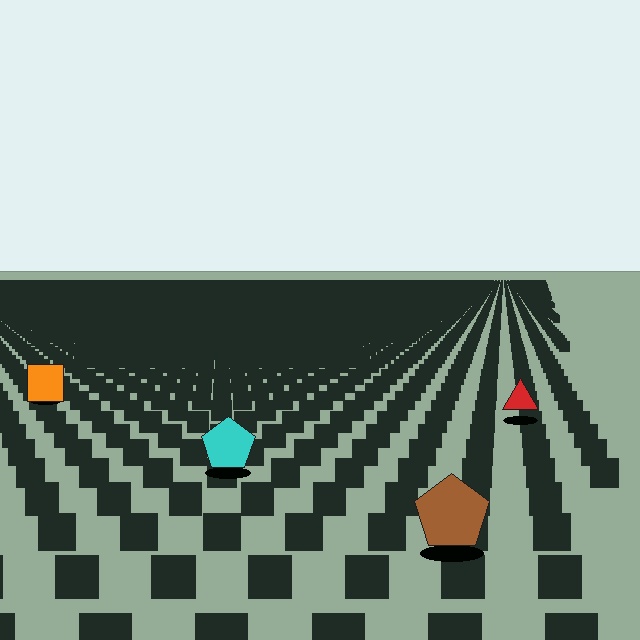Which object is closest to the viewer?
The brown pentagon is closest. The texture marks near it are larger and more spread out.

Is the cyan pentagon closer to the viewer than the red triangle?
Yes. The cyan pentagon is closer — you can tell from the texture gradient: the ground texture is coarser near it.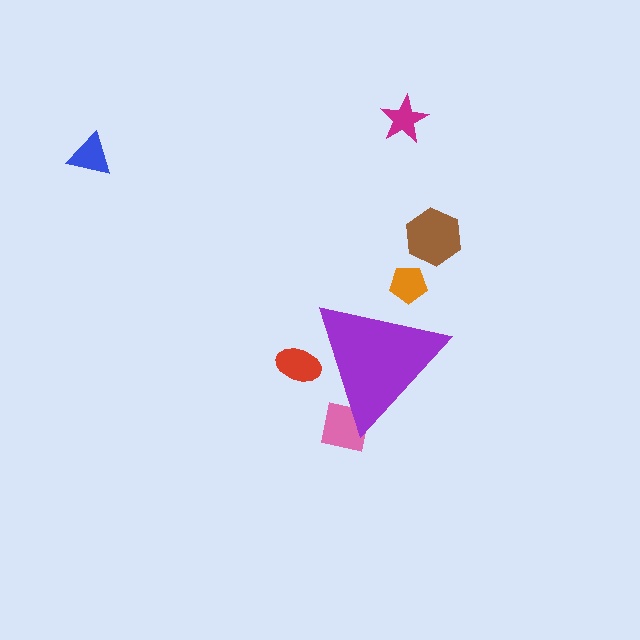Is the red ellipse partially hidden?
Yes, the red ellipse is partially hidden behind the purple triangle.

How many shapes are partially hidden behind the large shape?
3 shapes are partially hidden.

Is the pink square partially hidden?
Yes, the pink square is partially hidden behind the purple triangle.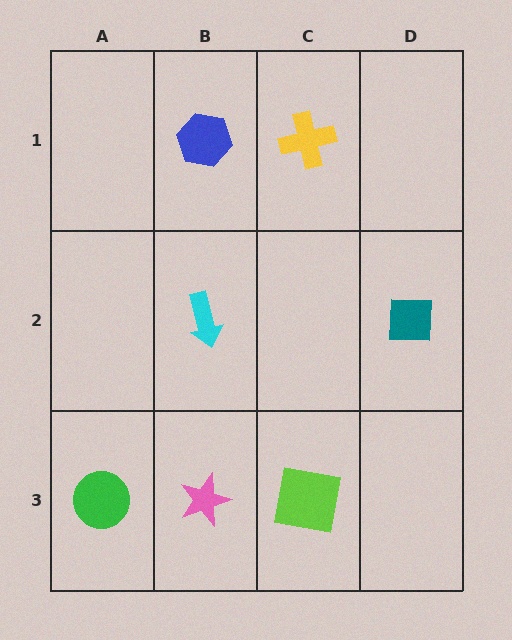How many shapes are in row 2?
2 shapes.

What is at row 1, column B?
A blue hexagon.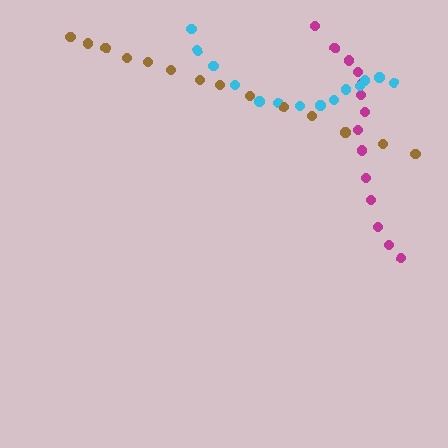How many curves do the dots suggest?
There are 3 distinct paths.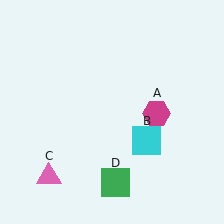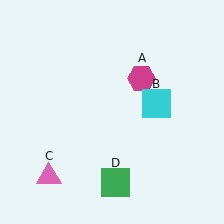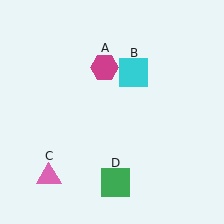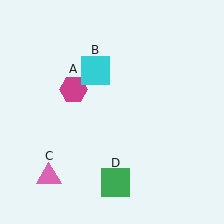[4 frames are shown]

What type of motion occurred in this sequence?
The magenta hexagon (object A), cyan square (object B) rotated counterclockwise around the center of the scene.